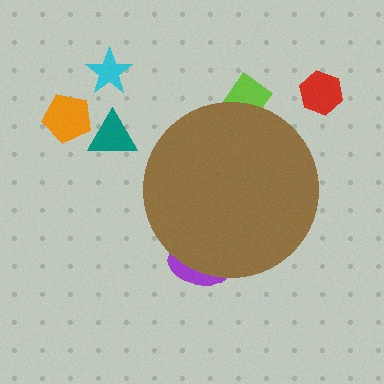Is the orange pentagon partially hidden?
No, the orange pentagon is fully visible.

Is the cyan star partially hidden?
No, the cyan star is fully visible.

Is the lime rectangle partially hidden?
Yes, the lime rectangle is partially hidden behind the brown circle.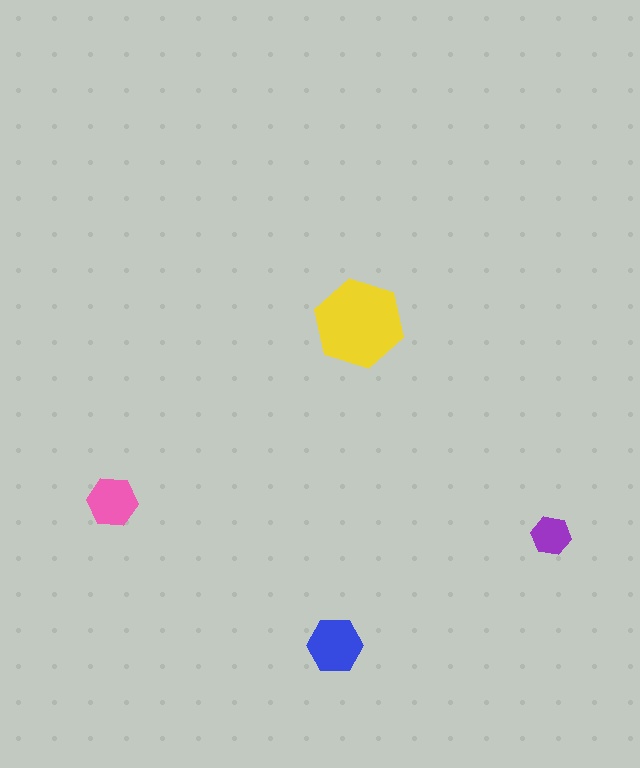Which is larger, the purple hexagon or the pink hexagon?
The pink one.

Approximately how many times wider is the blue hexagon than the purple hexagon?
About 1.5 times wider.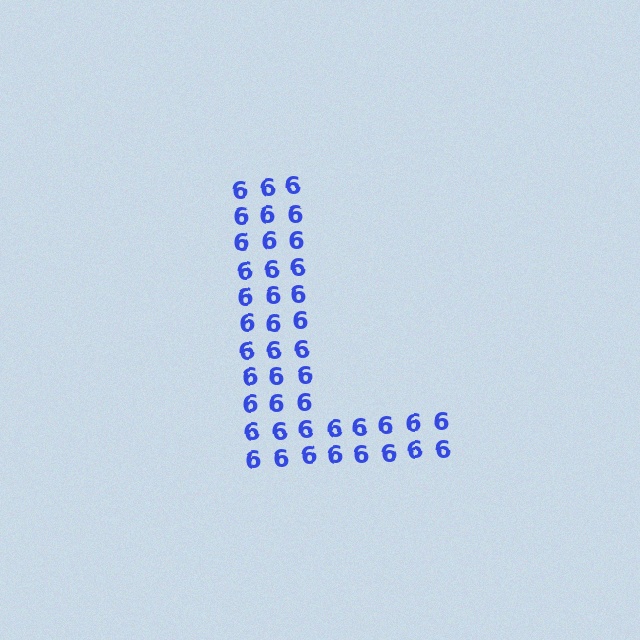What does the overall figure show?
The overall figure shows the letter L.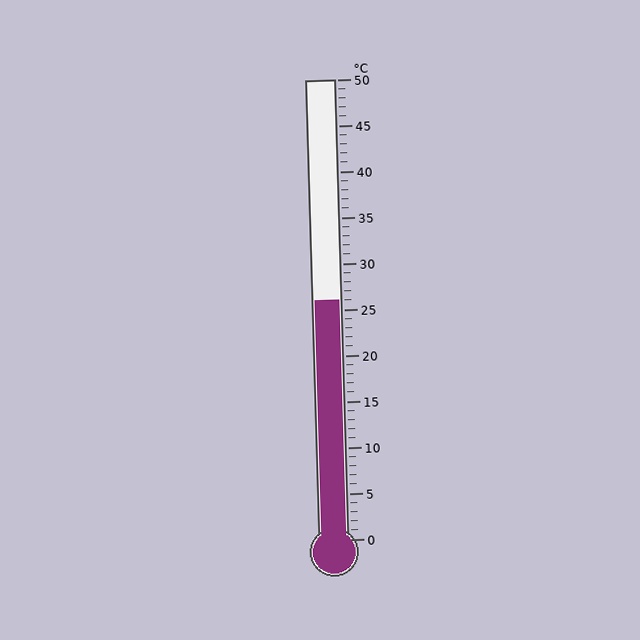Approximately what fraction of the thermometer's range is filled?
The thermometer is filled to approximately 50% of its range.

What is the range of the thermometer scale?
The thermometer scale ranges from 0°C to 50°C.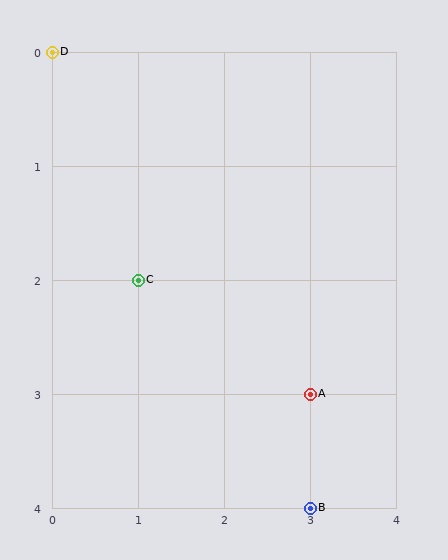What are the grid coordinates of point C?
Point C is at grid coordinates (1, 2).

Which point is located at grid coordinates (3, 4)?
Point B is at (3, 4).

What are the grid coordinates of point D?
Point D is at grid coordinates (0, 0).